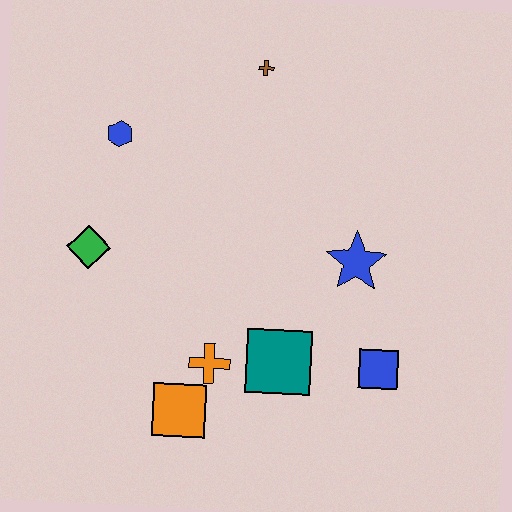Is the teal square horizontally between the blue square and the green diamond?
Yes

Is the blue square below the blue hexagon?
Yes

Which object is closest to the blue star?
The blue square is closest to the blue star.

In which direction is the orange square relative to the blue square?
The orange square is to the left of the blue square.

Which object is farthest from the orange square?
The brown cross is farthest from the orange square.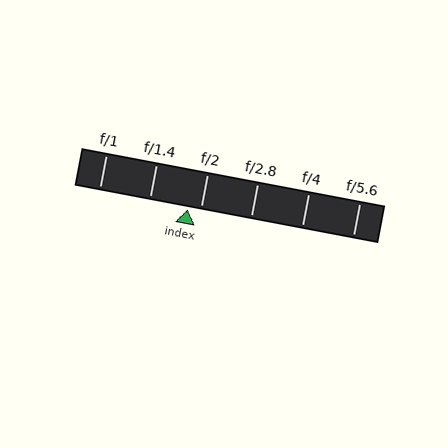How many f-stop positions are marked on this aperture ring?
There are 6 f-stop positions marked.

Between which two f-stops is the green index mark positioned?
The index mark is between f/1.4 and f/2.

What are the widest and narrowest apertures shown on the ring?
The widest aperture shown is f/1 and the narrowest is f/5.6.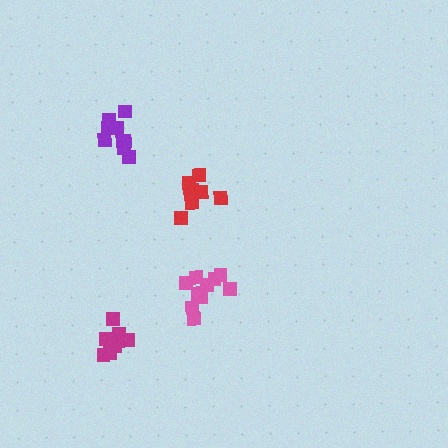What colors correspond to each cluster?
The clusters are colored: purple, magenta, red, pink.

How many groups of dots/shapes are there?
There are 4 groups.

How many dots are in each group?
Group 1: 10 dots, Group 2: 10 dots, Group 3: 9 dots, Group 4: 10 dots (39 total).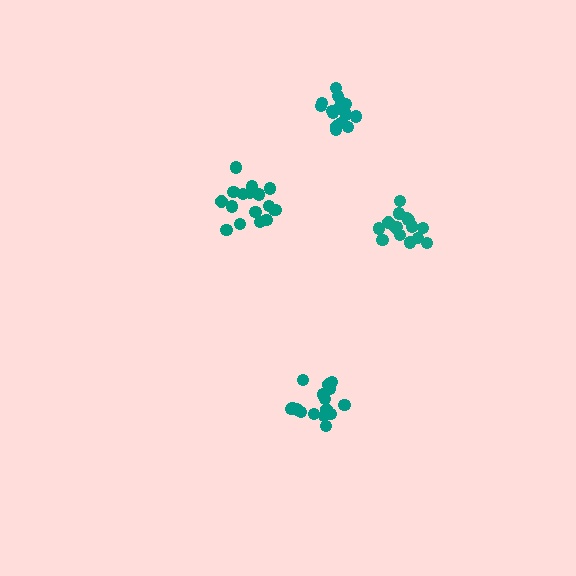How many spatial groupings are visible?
There are 4 spatial groupings.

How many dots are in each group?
Group 1: 16 dots, Group 2: 17 dots, Group 3: 16 dots, Group 4: 15 dots (64 total).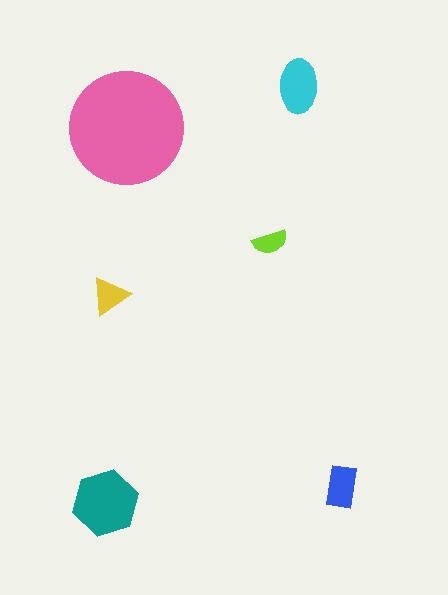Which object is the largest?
The pink circle.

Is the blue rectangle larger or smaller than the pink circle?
Smaller.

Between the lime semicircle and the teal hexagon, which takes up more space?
The teal hexagon.